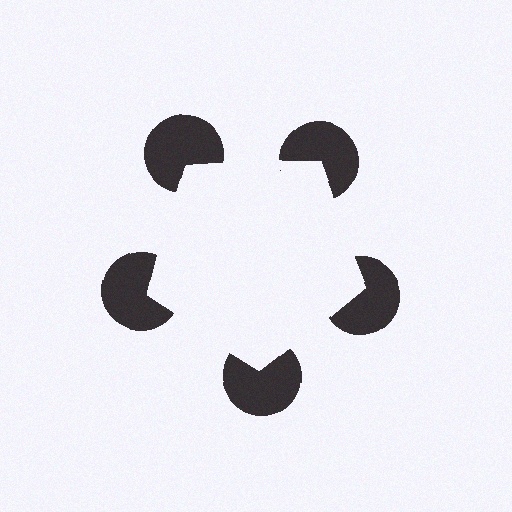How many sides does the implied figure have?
5 sides.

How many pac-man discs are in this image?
There are 5 — one at each vertex of the illusory pentagon.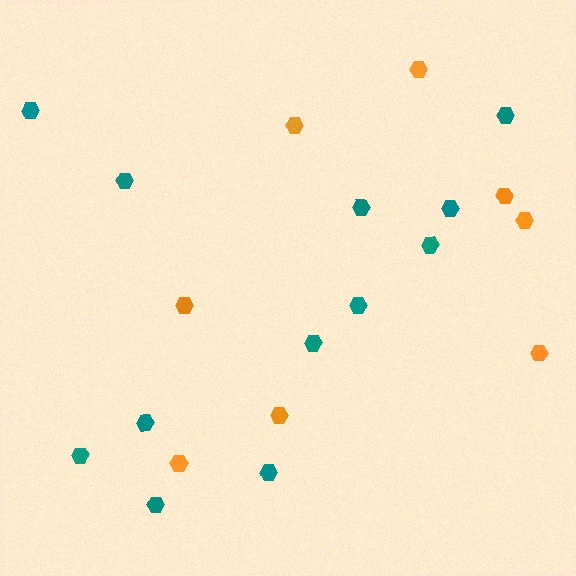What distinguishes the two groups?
There are 2 groups: one group of orange hexagons (8) and one group of teal hexagons (12).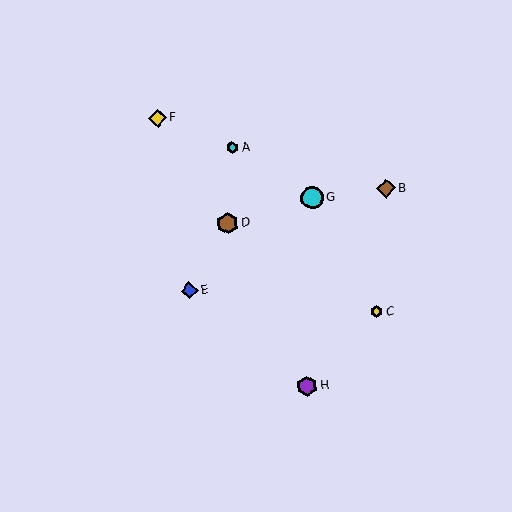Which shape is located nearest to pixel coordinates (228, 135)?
The cyan hexagon (labeled A) at (232, 148) is nearest to that location.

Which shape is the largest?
The cyan circle (labeled G) is the largest.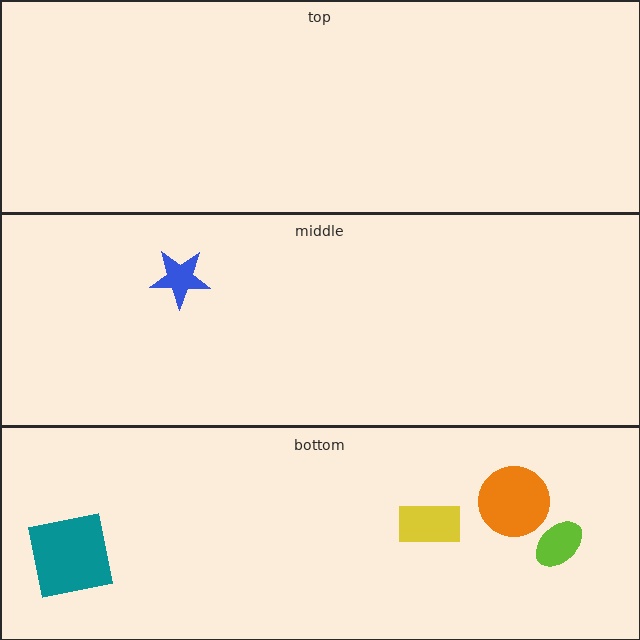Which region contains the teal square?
The bottom region.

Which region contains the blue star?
The middle region.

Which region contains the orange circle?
The bottom region.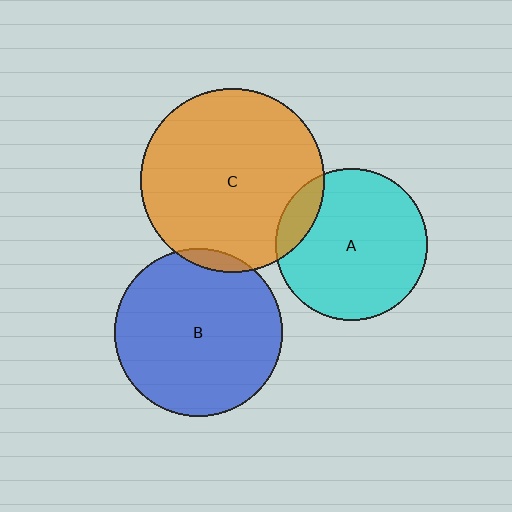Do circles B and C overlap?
Yes.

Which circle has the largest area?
Circle C (orange).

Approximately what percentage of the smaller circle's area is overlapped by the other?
Approximately 5%.